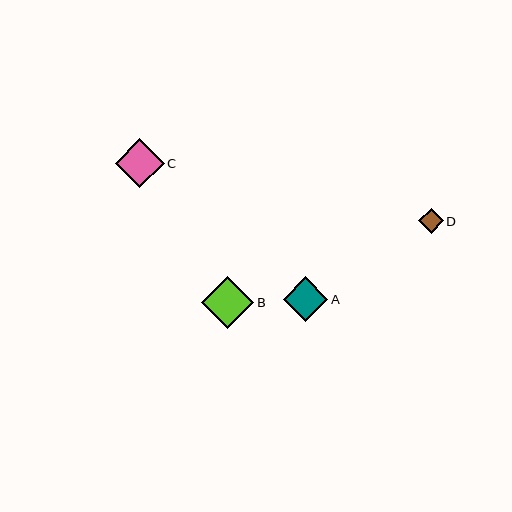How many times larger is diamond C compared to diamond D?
Diamond C is approximately 2.0 times the size of diamond D.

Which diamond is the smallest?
Diamond D is the smallest with a size of approximately 24 pixels.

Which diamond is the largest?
Diamond B is the largest with a size of approximately 53 pixels.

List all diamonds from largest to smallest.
From largest to smallest: B, C, A, D.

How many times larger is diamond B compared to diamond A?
Diamond B is approximately 1.2 times the size of diamond A.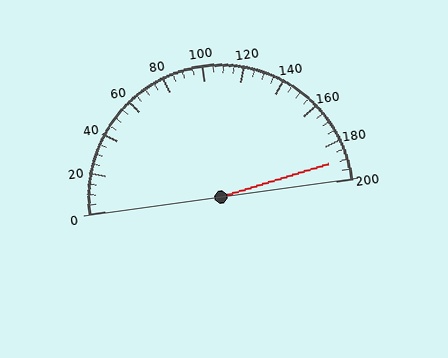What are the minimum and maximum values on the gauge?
The gauge ranges from 0 to 200.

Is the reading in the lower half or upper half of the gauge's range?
The reading is in the upper half of the range (0 to 200).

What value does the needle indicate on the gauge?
The needle indicates approximately 190.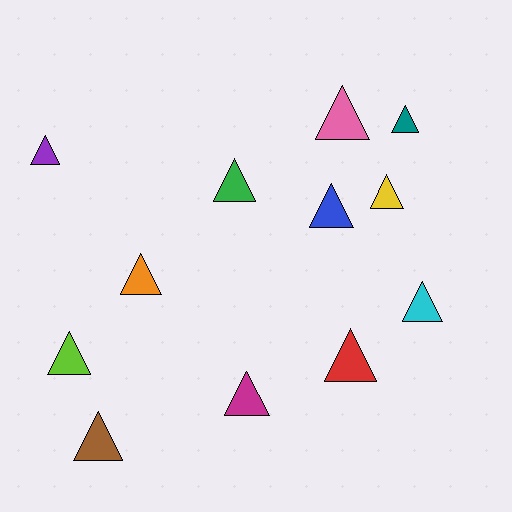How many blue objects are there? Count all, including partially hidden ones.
There is 1 blue object.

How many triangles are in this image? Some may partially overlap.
There are 12 triangles.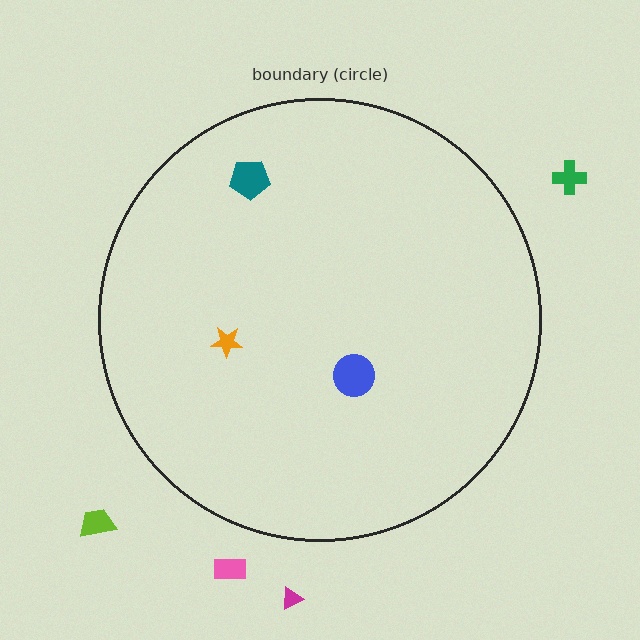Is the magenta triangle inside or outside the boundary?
Outside.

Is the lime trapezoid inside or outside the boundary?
Outside.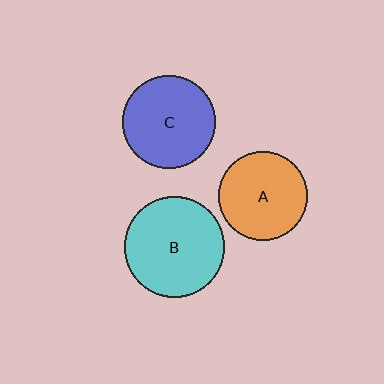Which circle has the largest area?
Circle B (cyan).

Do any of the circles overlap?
No, none of the circles overlap.